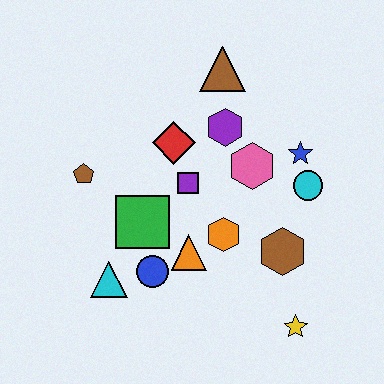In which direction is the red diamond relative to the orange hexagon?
The red diamond is above the orange hexagon.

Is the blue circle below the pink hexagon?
Yes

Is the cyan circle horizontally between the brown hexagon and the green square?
No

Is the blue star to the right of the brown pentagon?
Yes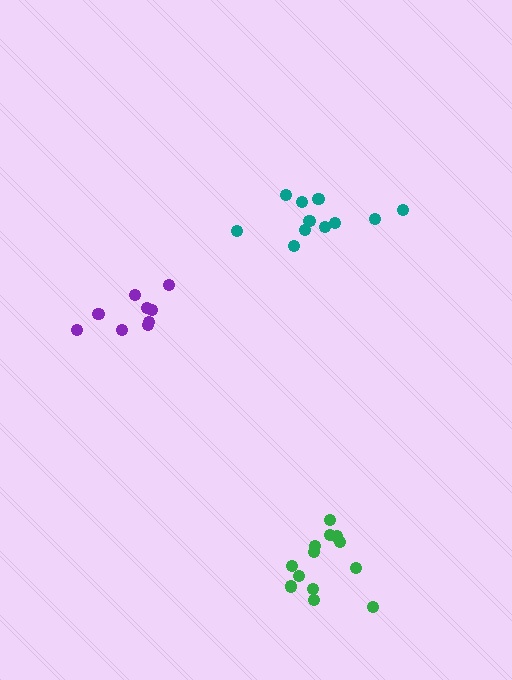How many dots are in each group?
Group 1: 11 dots, Group 2: 14 dots, Group 3: 9 dots (34 total).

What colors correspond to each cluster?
The clusters are colored: teal, green, purple.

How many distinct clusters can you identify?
There are 3 distinct clusters.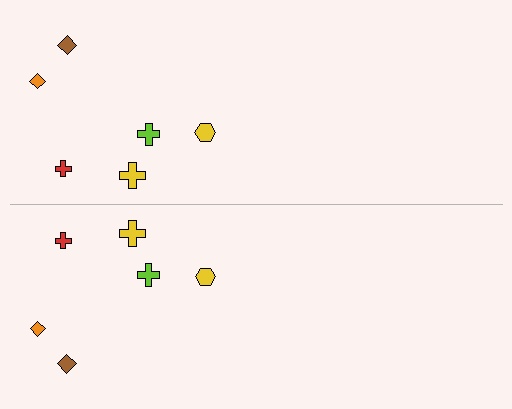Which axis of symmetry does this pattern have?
The pattern has a horizontal axis of symmetry running through the center of the image.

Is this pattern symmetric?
Yes, this pattern has bilateral (reflection) symmetry.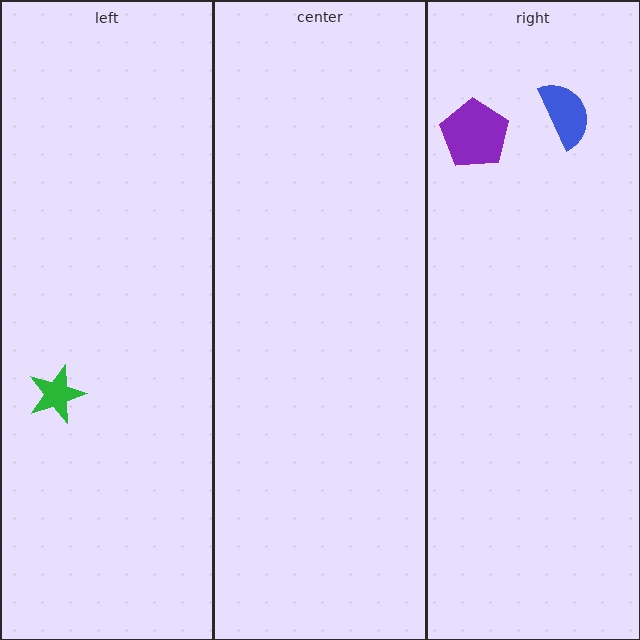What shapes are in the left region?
The green star.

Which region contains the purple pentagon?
The right region.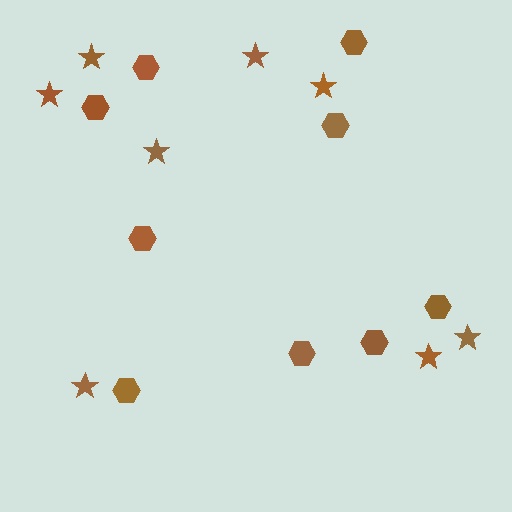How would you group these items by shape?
There are 2 groups: one group of hexagons (9) and one group of stars (8).